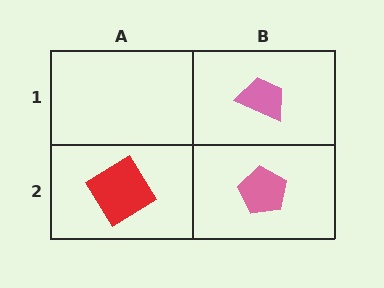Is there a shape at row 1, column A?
No, that cell is empty.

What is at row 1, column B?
A pink trapezoid.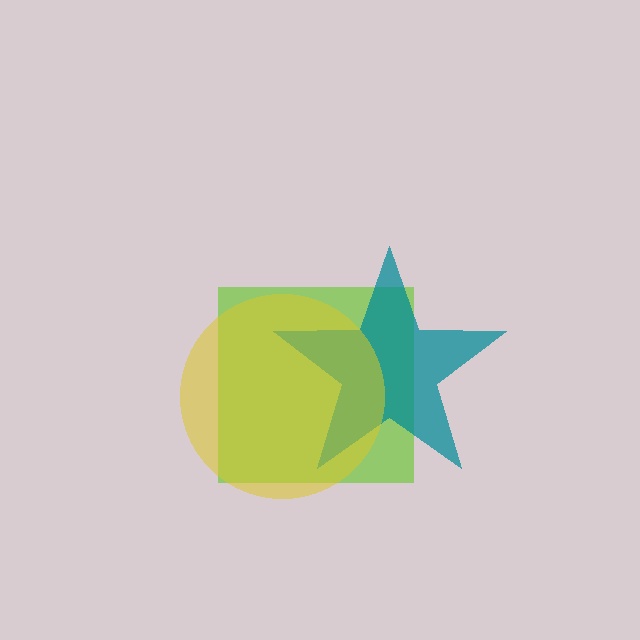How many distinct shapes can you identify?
There are 3 distinct shapes: a lime square, a teal star, a yellow circle.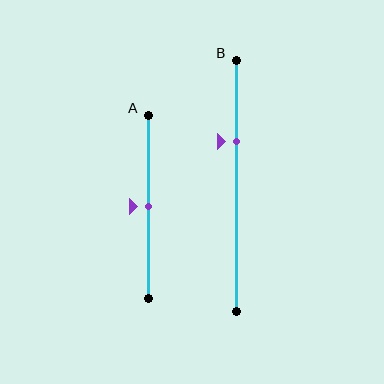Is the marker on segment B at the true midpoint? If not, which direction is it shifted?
No, the marker on segment B is shifted upward by about 18% of the segment length.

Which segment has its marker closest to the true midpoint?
Segment A has its marker closest to the true midpoint.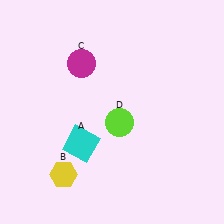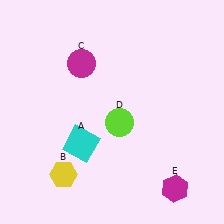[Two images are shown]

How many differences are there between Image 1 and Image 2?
There is 1 difference between the two images.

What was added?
A magenta hexagon (E) was added in Image 2.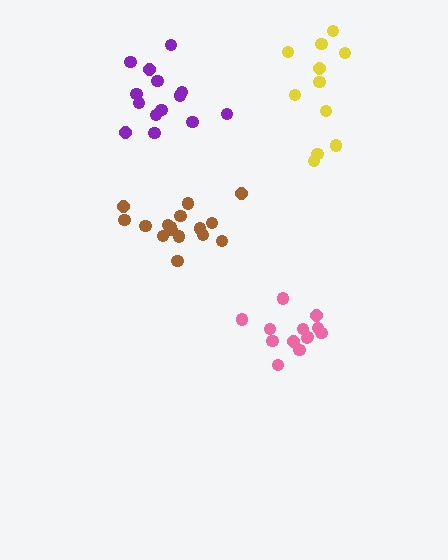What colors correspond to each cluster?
The clusters are colored: brown, yellow, pink, purple.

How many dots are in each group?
Group 1: 16 dots, Group 2: 11 dots, Group 3: 13 dots, Group 4: 14 dots (54 total).